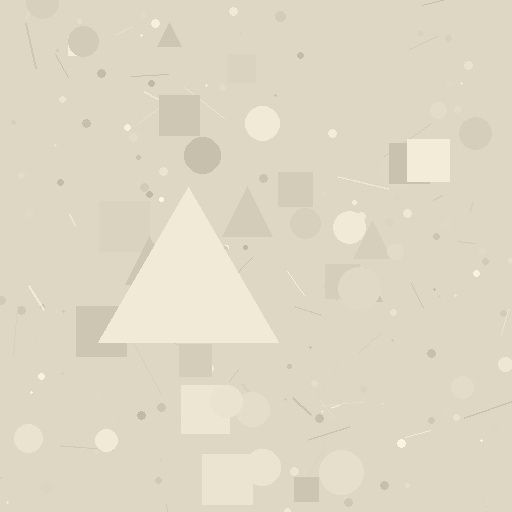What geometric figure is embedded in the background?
A triangle is embedded in the background.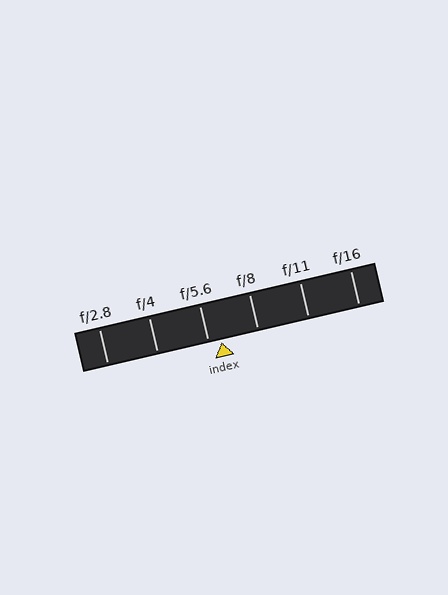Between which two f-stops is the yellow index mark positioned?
The index mark is between f/5.6 and f/8.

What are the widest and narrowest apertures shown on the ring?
The widest aperture shown is f/2.8 and the narrowest is f/16.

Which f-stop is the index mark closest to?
The index mark is closest to f/5.6.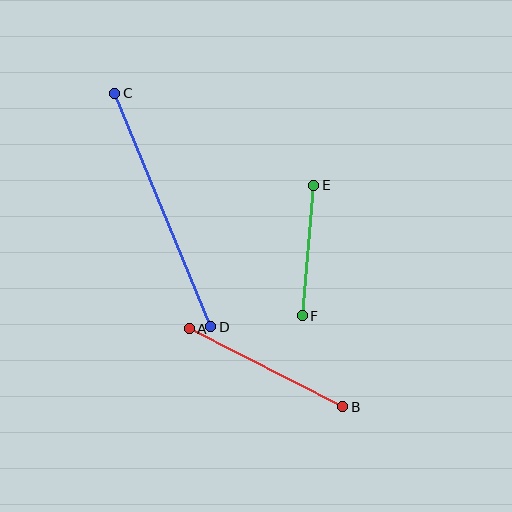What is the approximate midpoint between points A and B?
The midpoint is at approximately (266, 368) pixels.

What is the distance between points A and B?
The distance is approximately 172 pixels.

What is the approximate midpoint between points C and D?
The midpoint is at approximately (163, 210) pixels.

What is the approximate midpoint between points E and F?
The midpoint is at approximately (308, 250) pixels.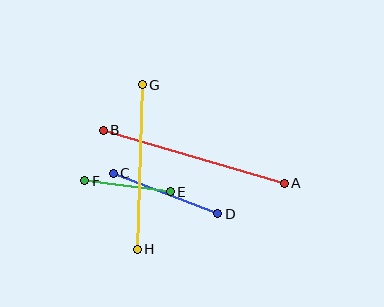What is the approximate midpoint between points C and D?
The midpoint is at approximately (165, 193) pixels.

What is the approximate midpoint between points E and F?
The midpoint is at approximately (128, 186) pixels.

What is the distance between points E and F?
The distance is approximately 87 pixels.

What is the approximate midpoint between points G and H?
The midpoint is at approximately (140, 167) pixels.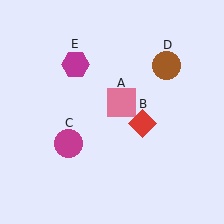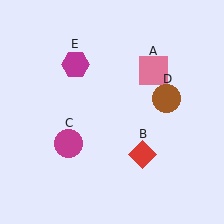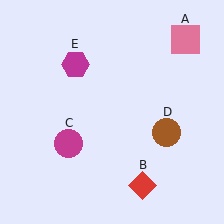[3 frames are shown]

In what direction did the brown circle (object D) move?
The brown circle (object D) moved down.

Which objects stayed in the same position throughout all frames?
Magenta circle (object C) and magenta hexagon (object E) remained stationary.